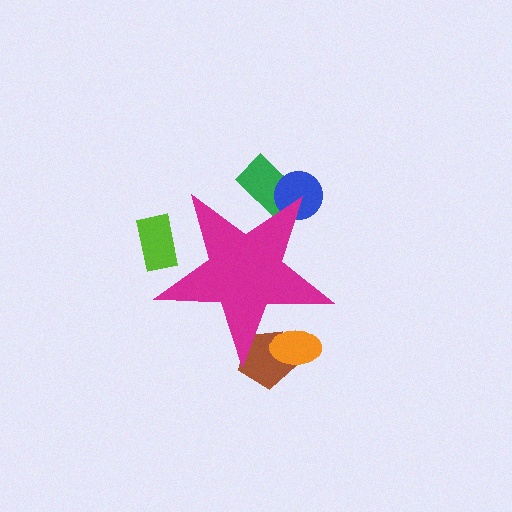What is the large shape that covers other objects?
A magenta star.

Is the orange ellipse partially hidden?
Yes, the orange ellipse is partially hidden behind the magenta star.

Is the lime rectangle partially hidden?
Yes, the lime rectangle is partially hidden behind the magenta star.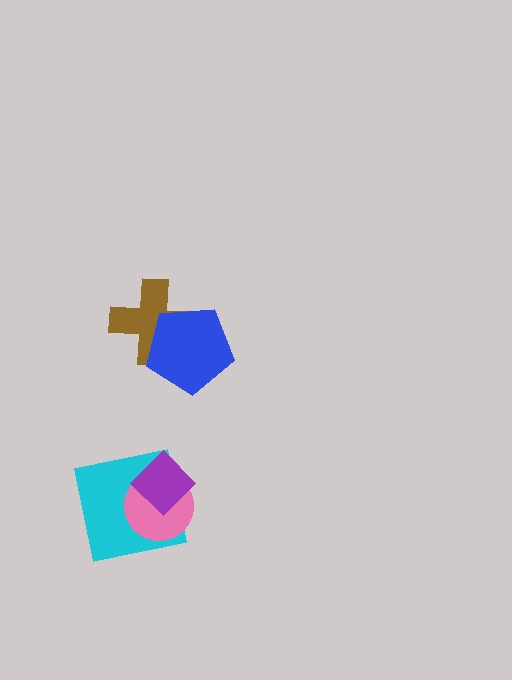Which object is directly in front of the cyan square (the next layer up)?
The pink circle is directly in front of the cyan square.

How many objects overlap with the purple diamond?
2 objects overlap with the purple diamond.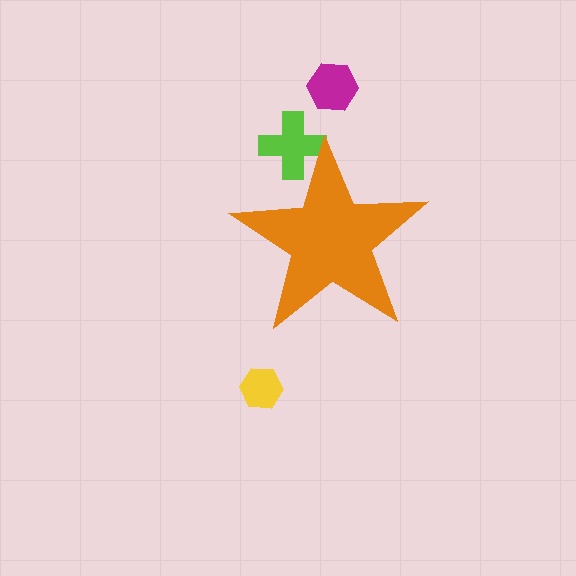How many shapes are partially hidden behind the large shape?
1 shape is partially hidden.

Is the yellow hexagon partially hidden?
No, the yellow hexagon is fully visible.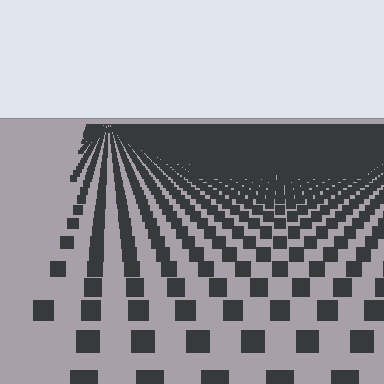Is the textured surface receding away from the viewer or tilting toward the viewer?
The surface is receding away from the viewer. Texture elements get smaller and denser toward the top.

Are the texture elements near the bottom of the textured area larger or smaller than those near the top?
Larger. Near the bottom, elements are closer to the viewer and appear at a bigger on-screen size.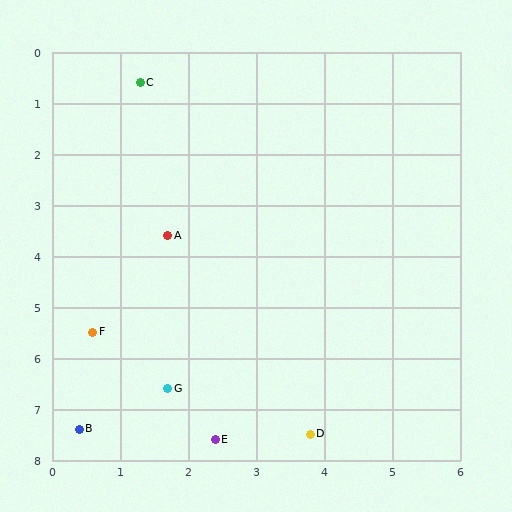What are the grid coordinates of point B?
Point B is at approximately (0.4, 7.4).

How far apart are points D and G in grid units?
Points D and G are about 2.3 grid units apart.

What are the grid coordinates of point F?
Point F is at approximately (0.6, 5.5).